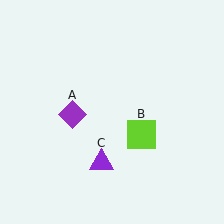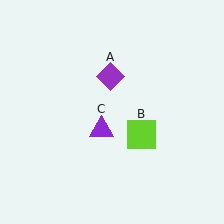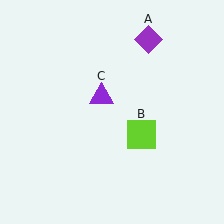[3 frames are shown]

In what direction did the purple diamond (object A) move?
The purple diamond (object A) moved up and to the right.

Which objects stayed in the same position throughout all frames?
Lime square (object B) remained stationary.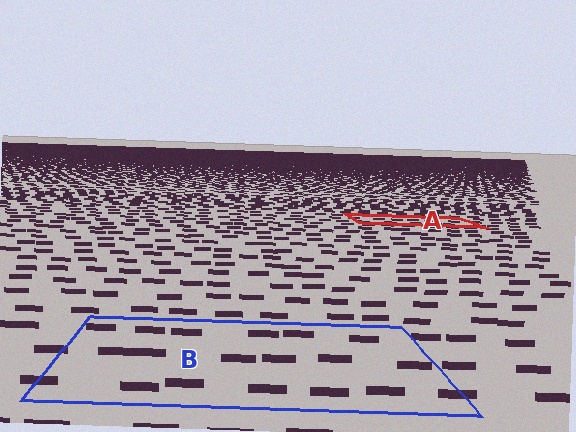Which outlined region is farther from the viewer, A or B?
Region A is farther from the viewer — the texture elements inside it appear smaller and more densely packed.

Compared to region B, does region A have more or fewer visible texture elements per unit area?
Region A has more texture elements per unit area — they are packed more densely because it is farther away.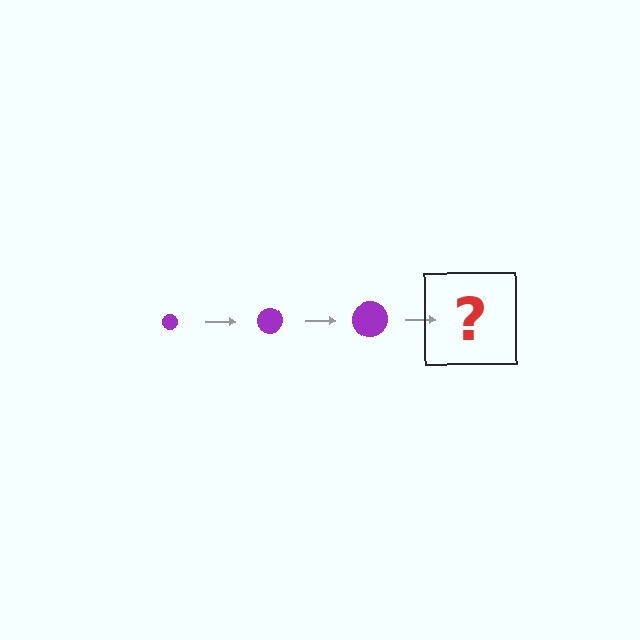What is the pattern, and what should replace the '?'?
The pattern is that the circle gets progressively larger each step. The '?' should be a purple circle, larger than the previous one.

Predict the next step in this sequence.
The next step is a purple circle, larger than the previous one.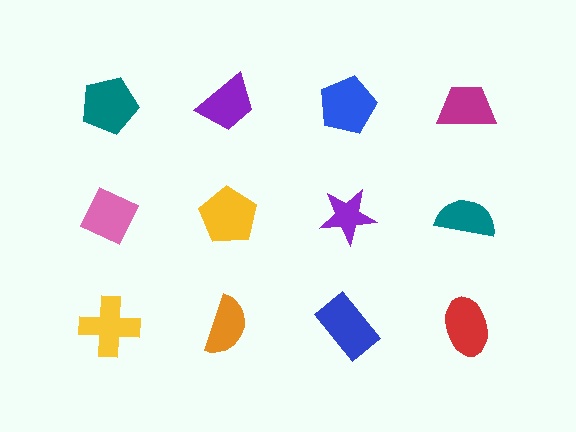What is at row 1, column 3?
A blue pentagon.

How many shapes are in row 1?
4 shapes.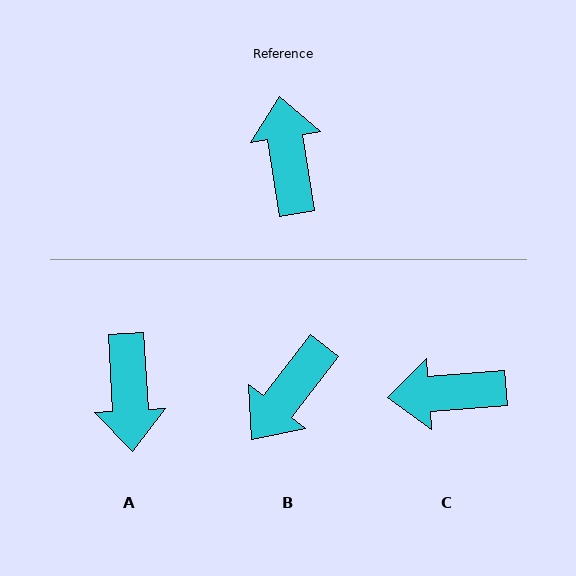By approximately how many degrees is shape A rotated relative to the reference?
Approximately 175 degrees counter-clockwise.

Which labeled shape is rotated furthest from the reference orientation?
A, about 175 degrees away.